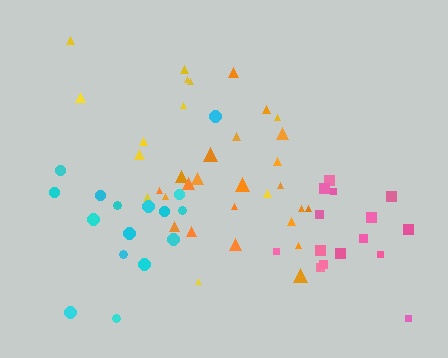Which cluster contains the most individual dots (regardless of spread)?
Orange (22).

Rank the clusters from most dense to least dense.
pink, cyan, orange, yellow.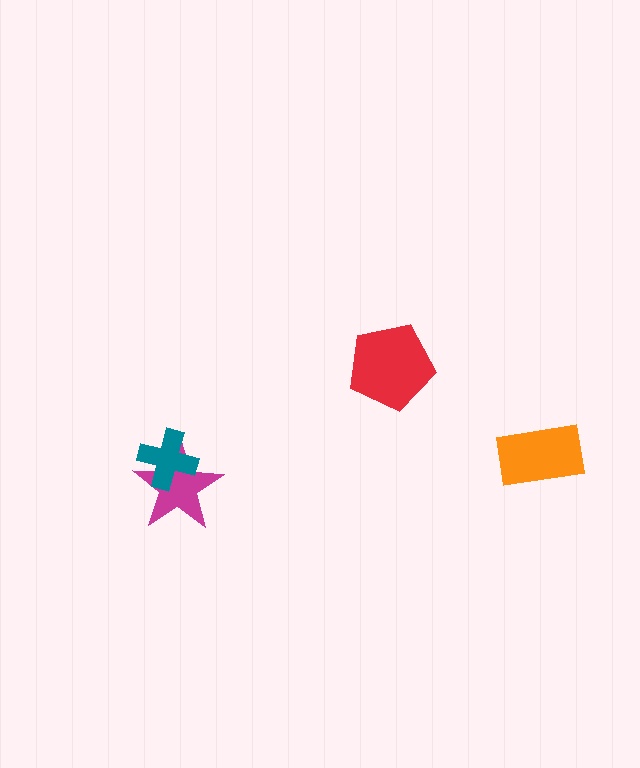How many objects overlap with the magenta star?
1 object overlaps with the magenta star.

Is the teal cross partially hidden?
No, no other shape covers it.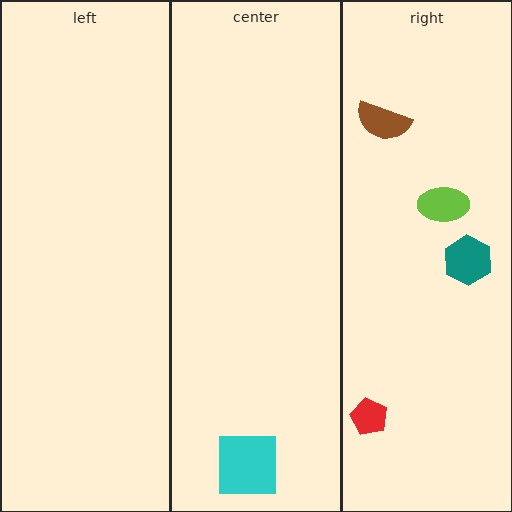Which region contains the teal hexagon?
The right region.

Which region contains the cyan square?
The center region.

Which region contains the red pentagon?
The right region.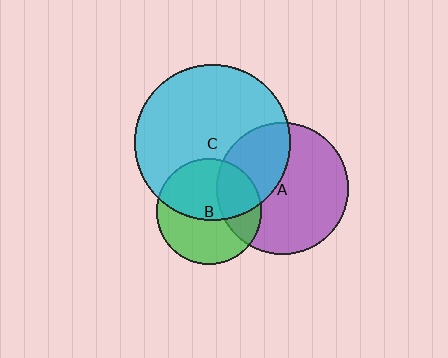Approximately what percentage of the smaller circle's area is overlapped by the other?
Approximately 35%.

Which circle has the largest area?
Circle C (cyan).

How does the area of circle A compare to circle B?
Approximately 1.6 times.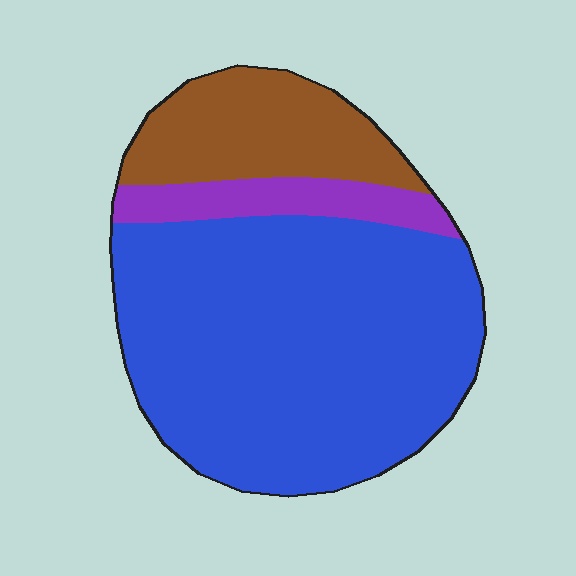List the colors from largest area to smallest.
From largest to smallest: blue, brown, purple.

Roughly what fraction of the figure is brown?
Brown takes up about one fifth (1/5) of the figure.